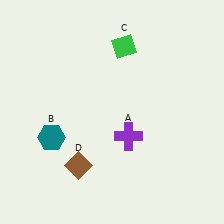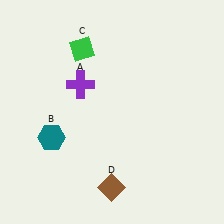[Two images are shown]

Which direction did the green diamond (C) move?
The green diamond (C) moved left.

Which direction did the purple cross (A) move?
The purple cross (A) moved up.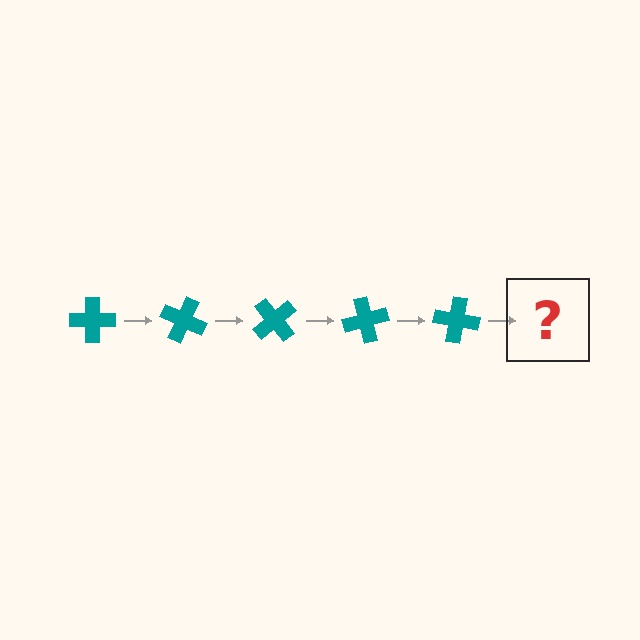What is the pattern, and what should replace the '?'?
The pattern is that the cross rotates 25 degrees each step. The '?' should be a teal cross rotated 125 degrees.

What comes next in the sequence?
The next element should be a teal cross rotated 125 degrees.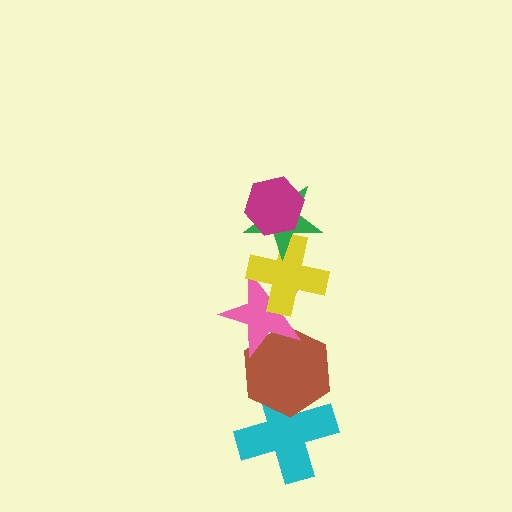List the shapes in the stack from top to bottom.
From top to bottom: the magenta hexagon, the green star, the yellow cross, the pink star, the brown hexagon, the cyan cross.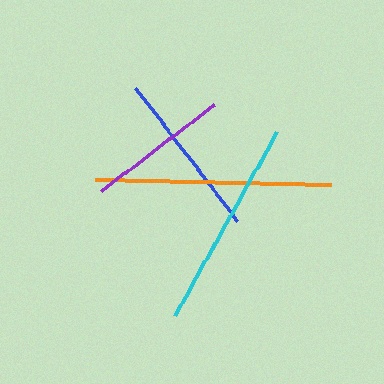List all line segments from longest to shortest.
From longest to shortest: orange, cyan, blue, purple.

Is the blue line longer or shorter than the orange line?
The orange line is longer than the blue line.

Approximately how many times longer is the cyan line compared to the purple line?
The cyan line is approximately 1.5 times the length of the purple line.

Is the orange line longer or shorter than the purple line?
The orange line is longer than the purple line.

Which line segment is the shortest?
The purple line is the shortest at approximately 142 pixels.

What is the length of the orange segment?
The orange segment is approximately 236 pixels long.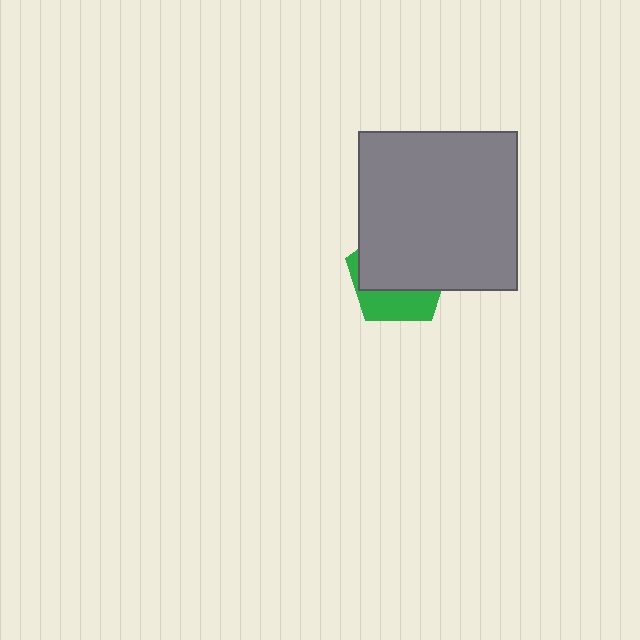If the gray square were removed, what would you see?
You would see the complete green pentagon.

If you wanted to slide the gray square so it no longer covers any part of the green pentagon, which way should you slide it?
Slide it up — that is the most direct way to separate the two shapes.